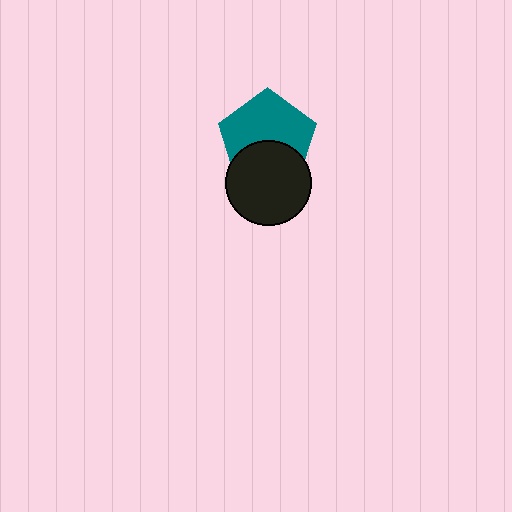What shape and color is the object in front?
The object in front is a black circle.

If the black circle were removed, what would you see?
You would see the complete teal pentagon.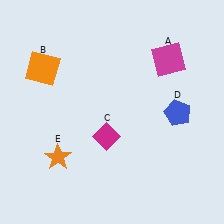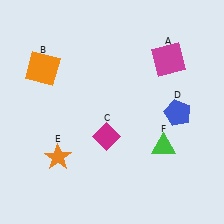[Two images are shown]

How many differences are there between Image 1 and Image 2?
There is 1 difference between the two images.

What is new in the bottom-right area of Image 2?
A green triangle (F) was added in the bottom-right area of Image 2.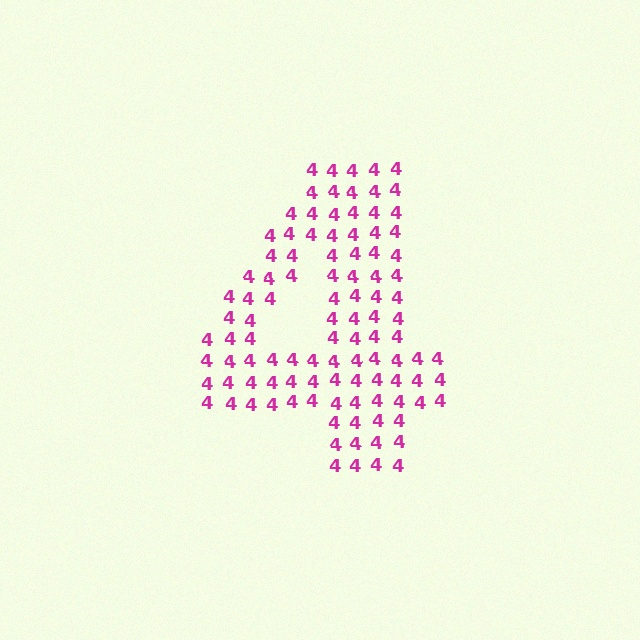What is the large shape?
The large shape is the digit 4.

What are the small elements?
The small elements are digit 4's.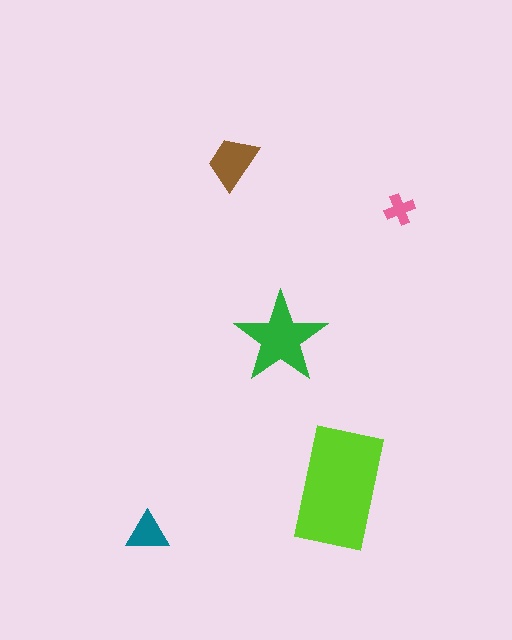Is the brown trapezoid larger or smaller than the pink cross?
Larger.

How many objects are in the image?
There are 5 objects in the image.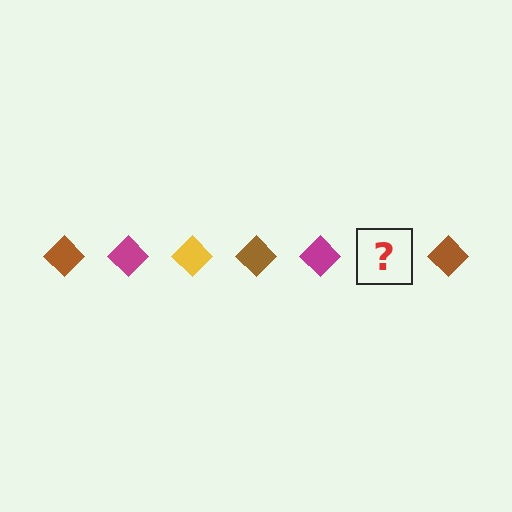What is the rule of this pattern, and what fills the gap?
The rule is that the pattern cycles through brown, magenta, yellow diamonds. The gap should be filled with a yellow diamond.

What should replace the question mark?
The question mark should be replaced with a yellow diamond.